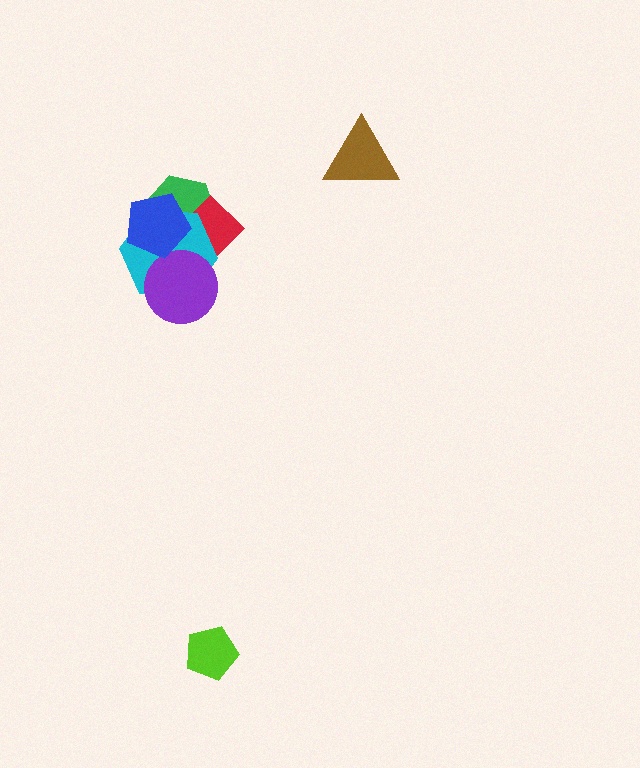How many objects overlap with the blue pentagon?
3 objects overlap with the blue pentagon.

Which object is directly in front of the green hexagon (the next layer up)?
The red diamond is directly in front of the green hexagon.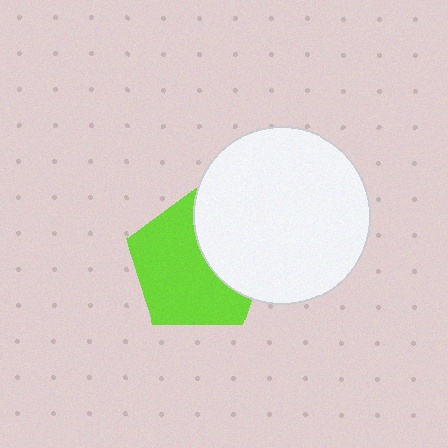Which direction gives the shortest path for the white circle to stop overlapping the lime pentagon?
Moving right gives the shortest separation.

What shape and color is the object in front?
The object in front is a white circle.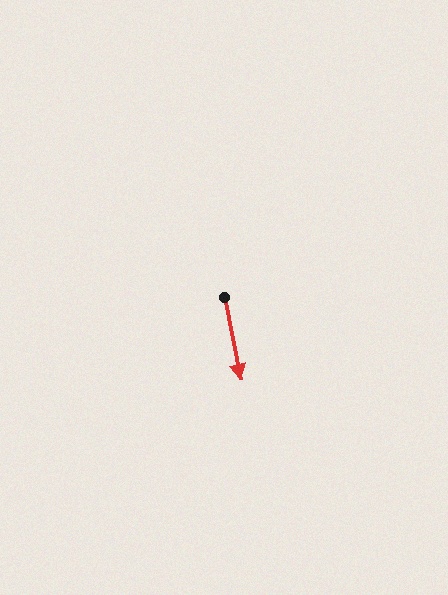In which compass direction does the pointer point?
South.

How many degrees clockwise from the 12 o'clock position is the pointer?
Approximately 168 degrees.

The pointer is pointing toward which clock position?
Roughly 6 o'clock.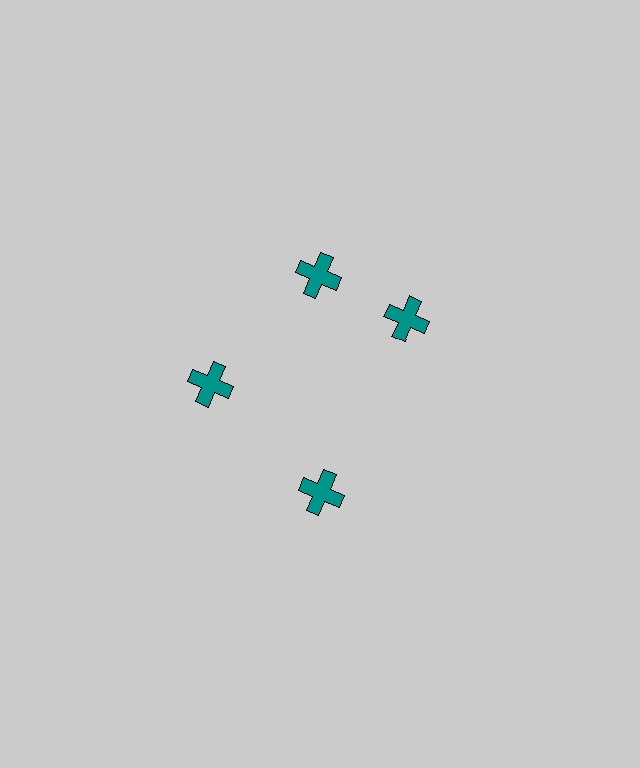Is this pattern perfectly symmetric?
No. The 4 teal crosses are arranged in a ring, but one element near the 3 o'clock position is rotated out of alignment along the ring, breaking the 4-fold rotational symmetry.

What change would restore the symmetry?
The symmetry would be restored by rotating it back into even spacing with its neighbors so that all 4 crosses sit at equal angles and equal distance from the center.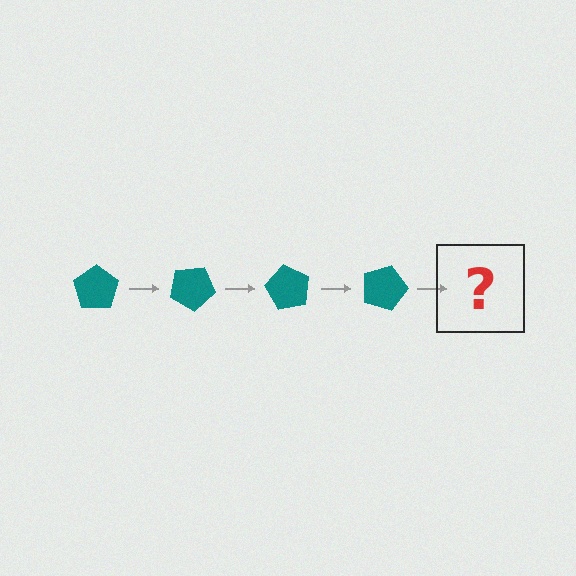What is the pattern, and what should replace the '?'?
The pattern is that the pentagon rotates 30 degrees each step. The '?' should be a teal pentagon rotated 120 degrees.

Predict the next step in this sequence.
The next step is a teal pentagon rotated 120 degrees.